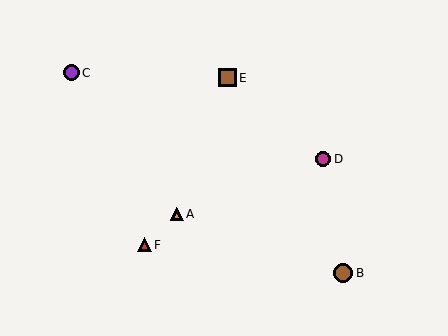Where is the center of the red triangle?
The center of the red triangle is at (144, 245).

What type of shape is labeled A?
Shape A is an orange triangle.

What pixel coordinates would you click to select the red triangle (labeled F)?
Click at (144, 245) to select the red triangle F.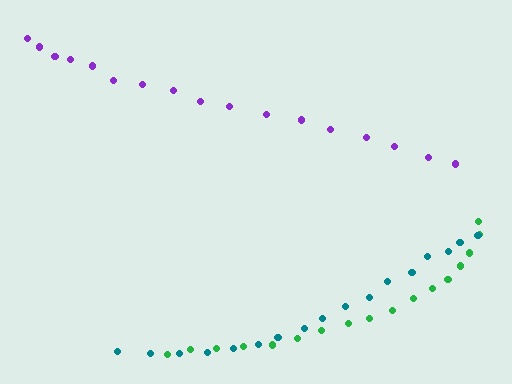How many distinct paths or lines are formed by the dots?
There are 3 distinct paths.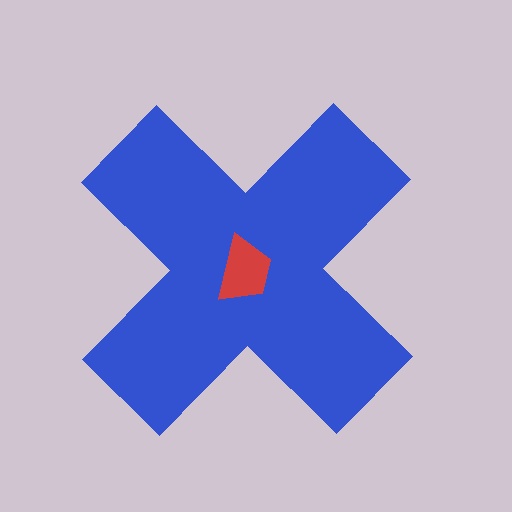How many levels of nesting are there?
2.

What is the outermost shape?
The blue cross.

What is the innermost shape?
The red trapezoid.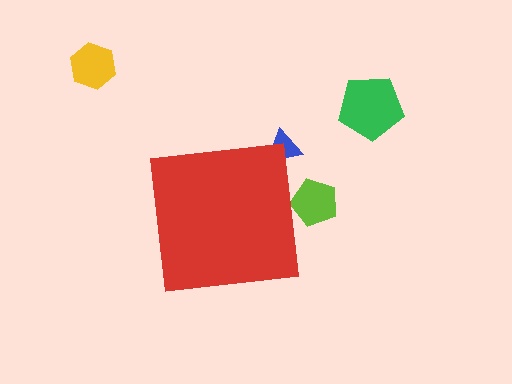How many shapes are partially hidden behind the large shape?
2 shapes are partially hidden.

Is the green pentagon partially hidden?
No, the green pentagon is fully visible.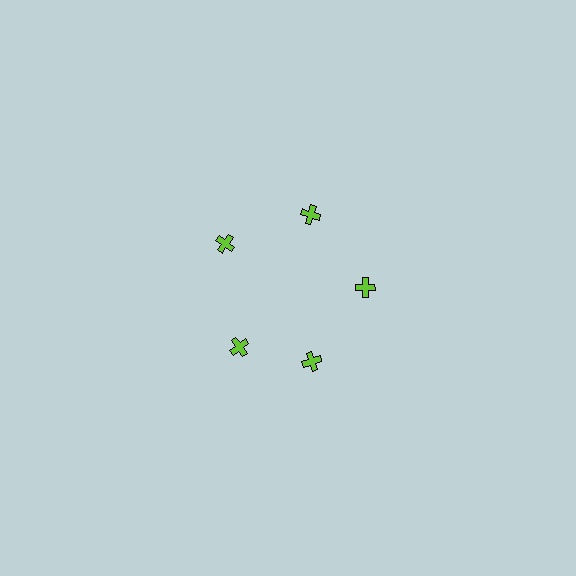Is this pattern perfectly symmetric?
No. The 5 lime crosses are arranged in a ring, but one element near the 8 o'clock position is rotated out of alignment along the ring, breaking the 5-fold rotational symmetry.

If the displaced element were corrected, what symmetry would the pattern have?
It would have 5-fold rotational symmetry — the pattern would map onto itself every 72 degrees.